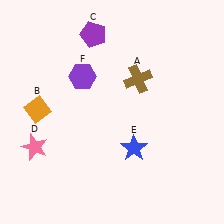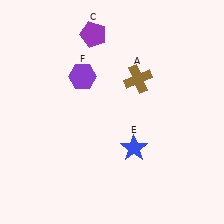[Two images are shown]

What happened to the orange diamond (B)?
The orange diamond (B) was removed in Image 2. It was in the top-left area of Image 1.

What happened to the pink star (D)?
The pink star (D) was removed in Image 2. It was in the bottom-left area of Image 1.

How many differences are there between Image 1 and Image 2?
There are 2 differences between the two images.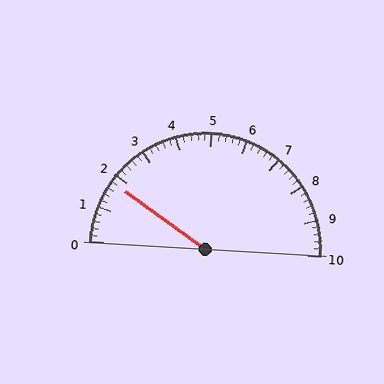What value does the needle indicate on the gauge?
The needle indicates approximately 1.8.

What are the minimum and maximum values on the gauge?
The gauge ranges from 0 to 10.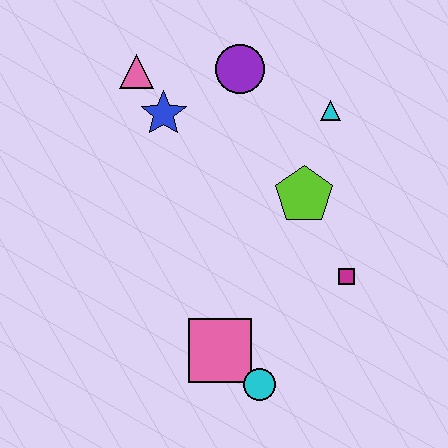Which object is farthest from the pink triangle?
The cyan circle is farthest from the pink triangle.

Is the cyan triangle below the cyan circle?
No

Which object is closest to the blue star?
The pink triangle is closest to the blue star.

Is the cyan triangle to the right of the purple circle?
Yes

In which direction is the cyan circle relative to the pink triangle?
The cyan circle is below the pink triangle.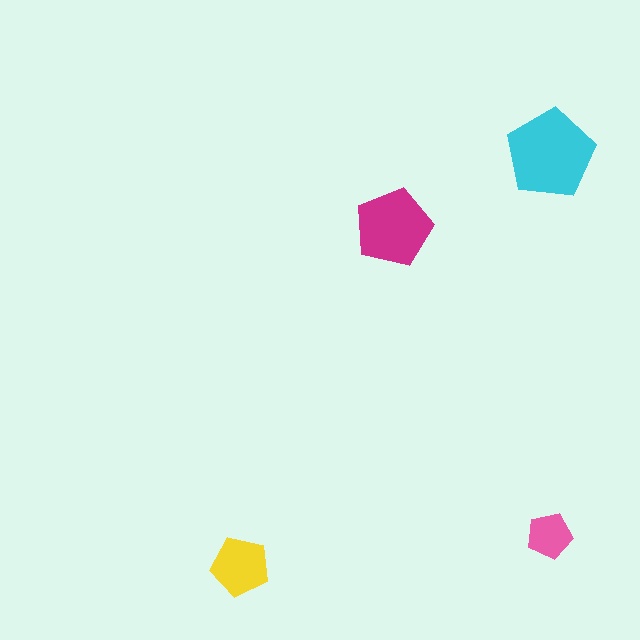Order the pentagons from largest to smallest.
the cyan one, the magenta one, the yellow one, the pink one.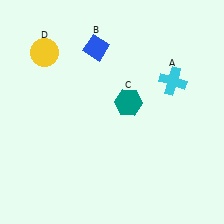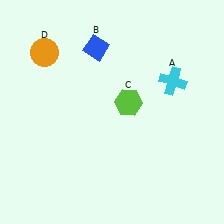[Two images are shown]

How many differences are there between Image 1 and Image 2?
There are 2 differences between the two images.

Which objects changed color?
C changed from teal to lime. D changed from yellow to orange.